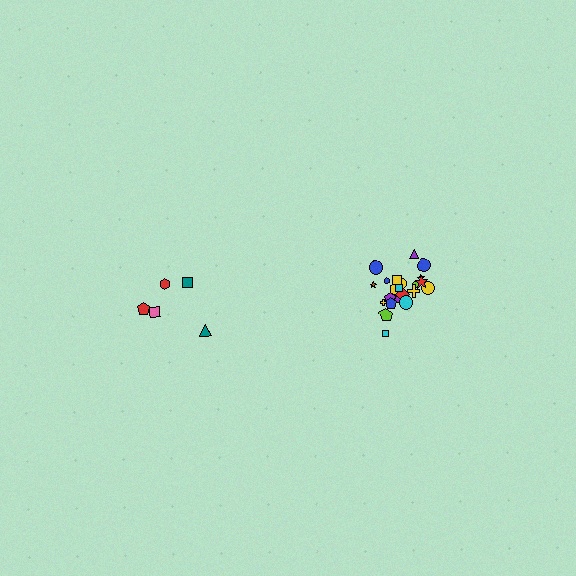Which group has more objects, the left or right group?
The right group.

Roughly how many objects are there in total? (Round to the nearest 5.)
Roughly 25 objects in total.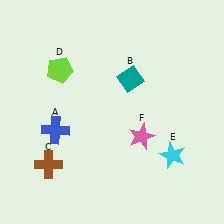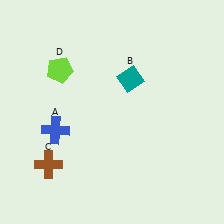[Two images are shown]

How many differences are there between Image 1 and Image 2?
There are 2 differences between the two images.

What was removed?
The cyan star (E), the pink star (F) were removed in Image 2.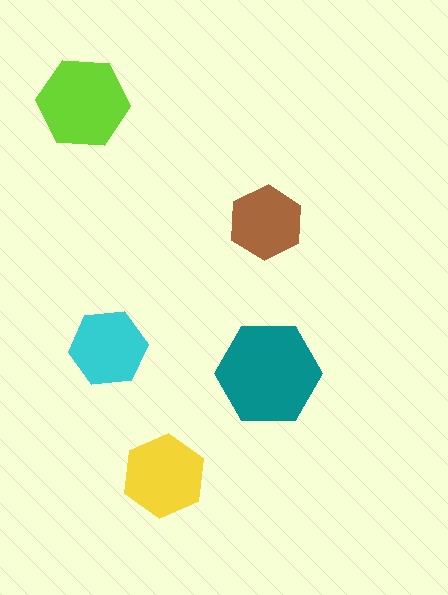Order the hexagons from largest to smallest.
the teal one, the lime one, the yellow one, the cyan one, the brown one.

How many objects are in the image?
There are 5 objects in the image.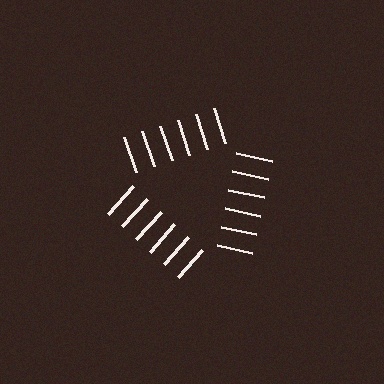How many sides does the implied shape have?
3 sides — the line-ends trace a triangle.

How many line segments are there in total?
18 — 6 along each of the 3 edges.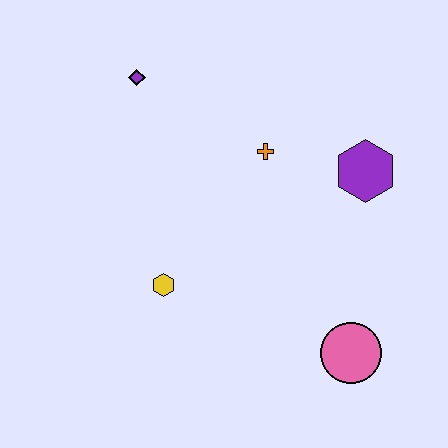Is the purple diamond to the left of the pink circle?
Yes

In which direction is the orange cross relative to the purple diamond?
The orange cross is to the right of the purple diamond.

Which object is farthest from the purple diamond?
The pink circle is farthest from the purple diamond.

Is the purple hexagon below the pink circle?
No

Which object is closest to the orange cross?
The purple hexagon is closest to the orange cross.